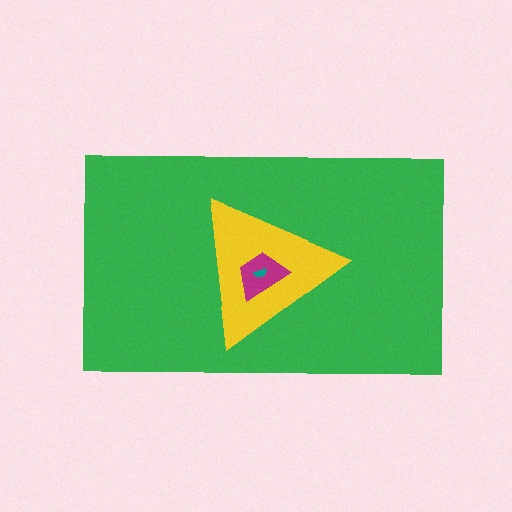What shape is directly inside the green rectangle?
The yellow triangle.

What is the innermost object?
The teal semicircle.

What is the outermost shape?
The green rectangle.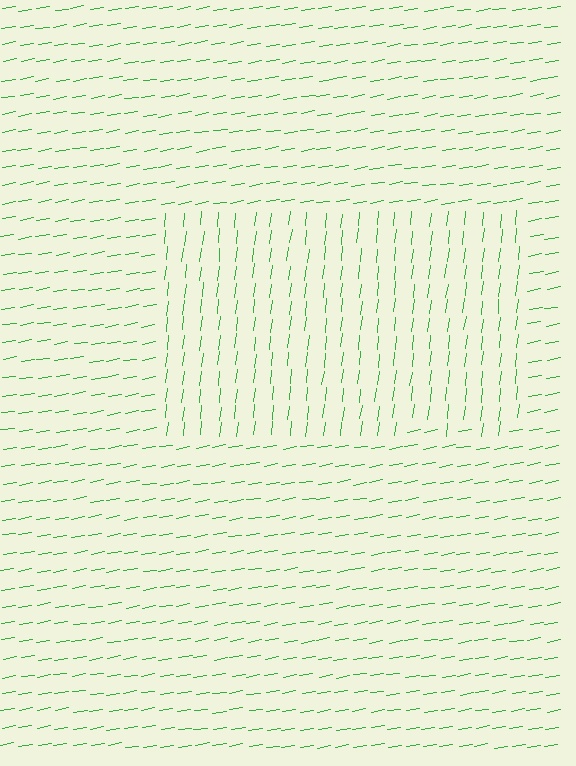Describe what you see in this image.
The image is filled with small green line segments. A rectangle region in the image has lines oriented differently from the surrounding lines, creating a visible texture boundary.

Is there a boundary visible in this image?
Yes, there is a texture boundary formed by a change in line orientation.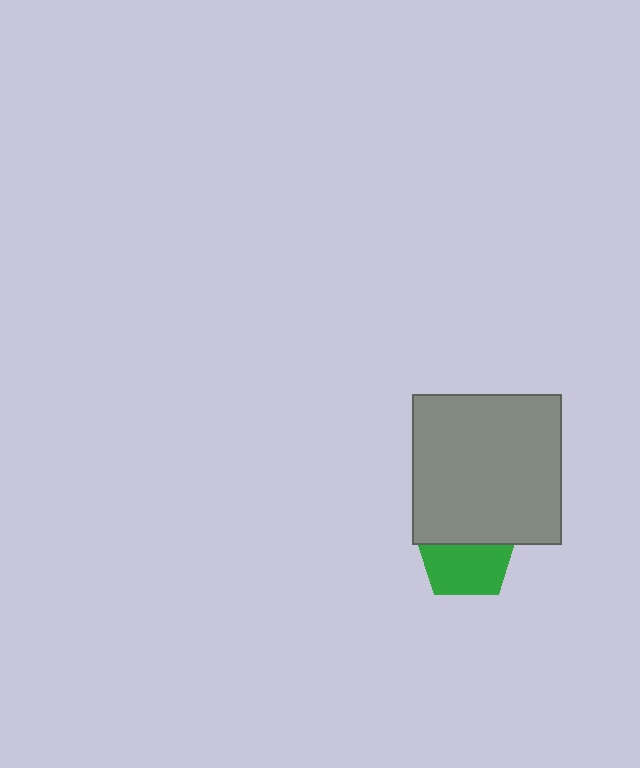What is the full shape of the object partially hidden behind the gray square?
The partially hidden object is a green pentagon.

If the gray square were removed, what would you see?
You would see the complete green pentagon.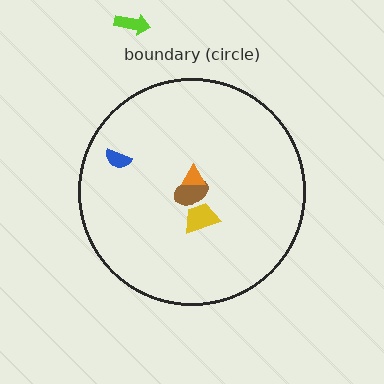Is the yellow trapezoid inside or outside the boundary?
Inside.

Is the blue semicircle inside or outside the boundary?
Inside.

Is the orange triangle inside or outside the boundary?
Inside.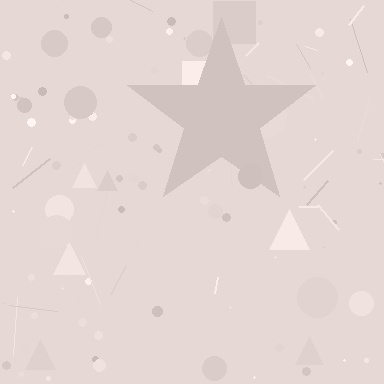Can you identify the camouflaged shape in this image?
The camouflaged shape is a star.